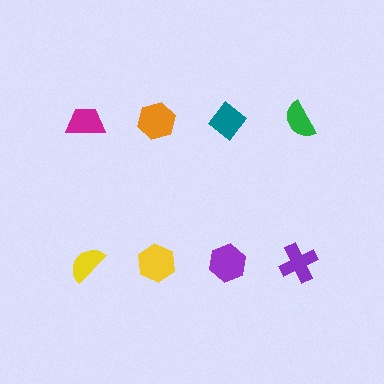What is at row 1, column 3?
A teal diamond.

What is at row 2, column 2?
A yellow hexagon.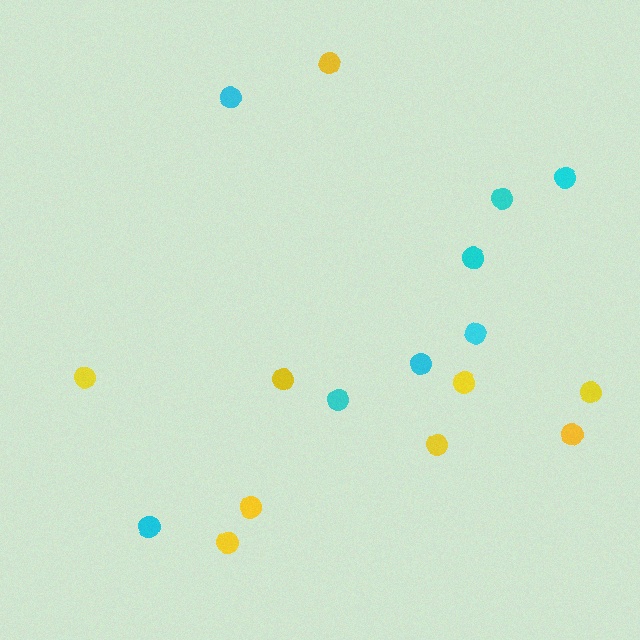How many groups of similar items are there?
There are 2 groups: one group of cyan circles (8) and one group of yellow circles (9).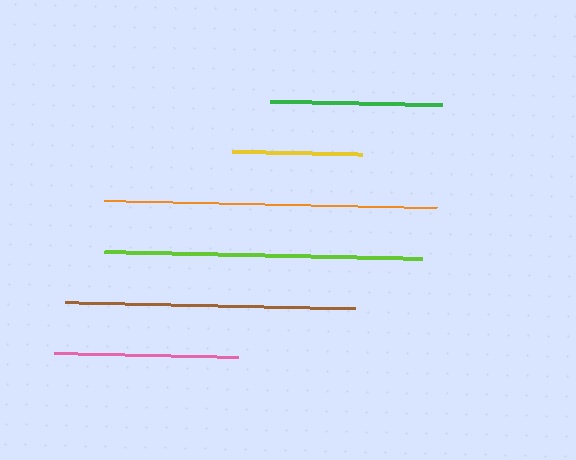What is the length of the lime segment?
The lime segment is approximately 318 pixels long.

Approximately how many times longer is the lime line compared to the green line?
The lime line is approximately 1.8 times the length of the green line.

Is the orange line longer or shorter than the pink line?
The orange line is longer than the pink line.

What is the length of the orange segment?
The orange segment is approximately 333 pixels long.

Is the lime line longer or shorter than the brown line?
The lime line is longer than the brown line.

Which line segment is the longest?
The orange line is the longest at approximately 333 pixels.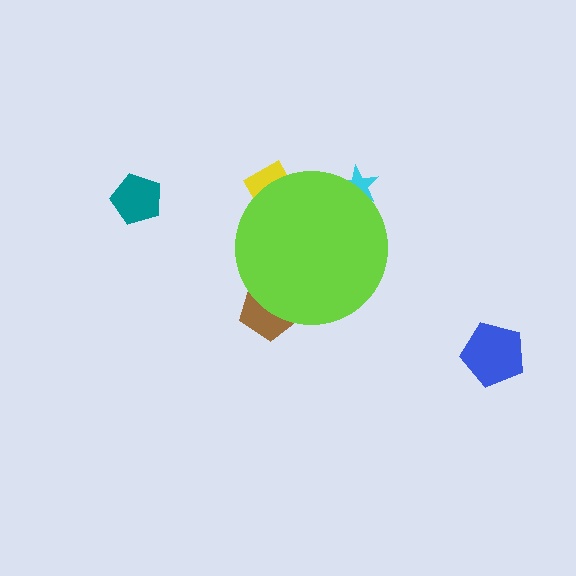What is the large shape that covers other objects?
A lime circle.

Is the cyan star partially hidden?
Yes, the cyan star is partially hidden behind the lime circle.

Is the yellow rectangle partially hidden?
Yes, the yellow rectangle is partially hidden behind the lime circle.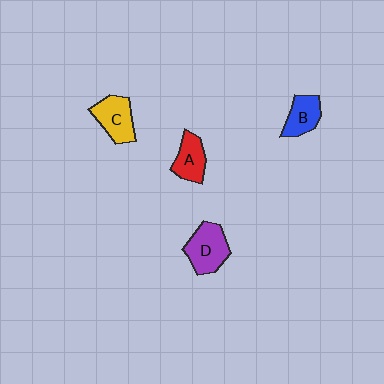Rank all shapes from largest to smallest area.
From largest to smallest: D (purple), C (yellow), A (red), B (blue).